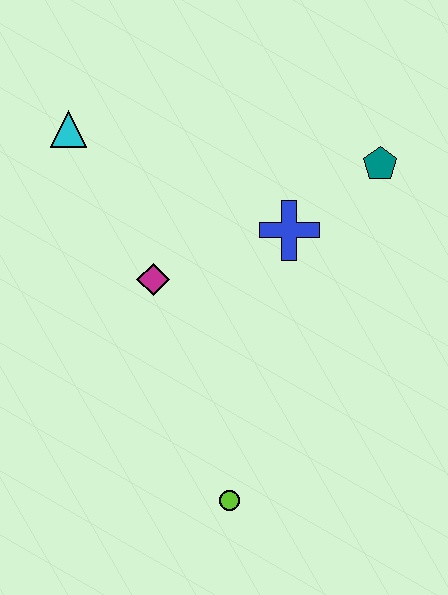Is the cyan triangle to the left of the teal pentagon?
Yes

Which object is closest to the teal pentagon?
The blue cross is closest to the teal pentagon.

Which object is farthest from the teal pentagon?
The lime circle is farthest from the teal pentagon.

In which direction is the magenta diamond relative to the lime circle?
The magenta diamond is above the lime circle.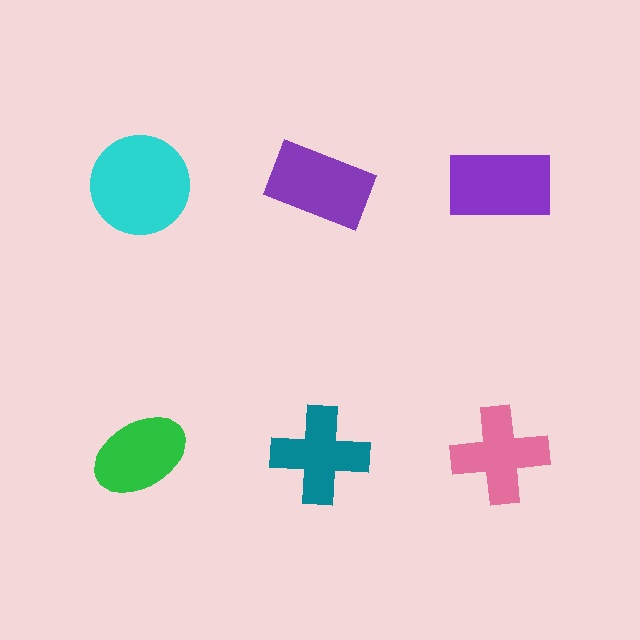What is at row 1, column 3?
A purple rectangle.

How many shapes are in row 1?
3 shapes.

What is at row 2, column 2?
A teal cross.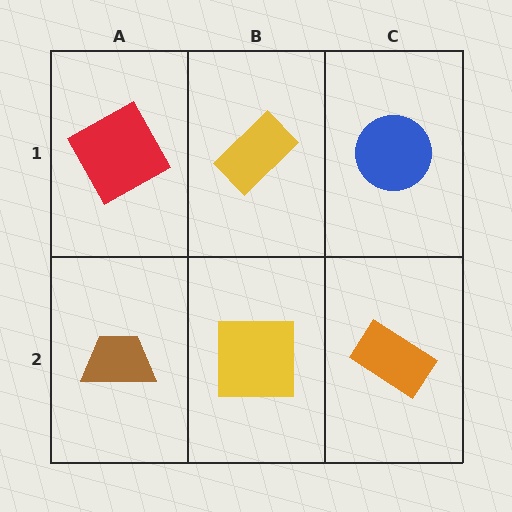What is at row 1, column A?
A red square.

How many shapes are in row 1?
3 shapes.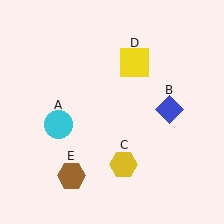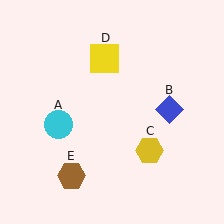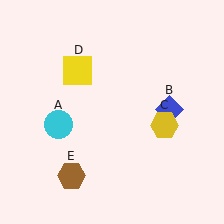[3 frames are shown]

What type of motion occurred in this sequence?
The yellow hexagon (object C), yellow square (object D) rotated counterclockwise around the center of the scene.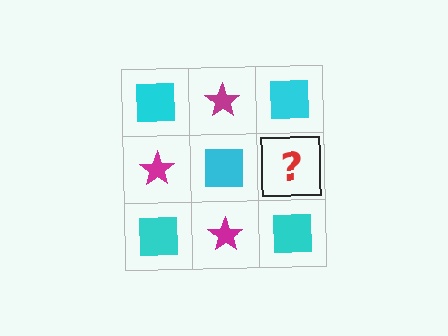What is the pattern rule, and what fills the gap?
The rule is that it alternates cyan square and magenta star in a checkerboard pattern. The gap should be filled with a magenta star.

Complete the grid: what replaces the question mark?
The question mark should be replaced with a magenta star.